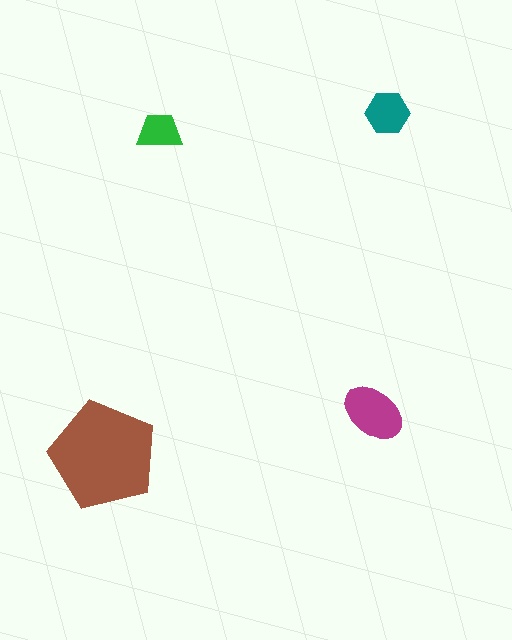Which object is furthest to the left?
The brown pentagon is leftmost.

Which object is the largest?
The brown pentagon.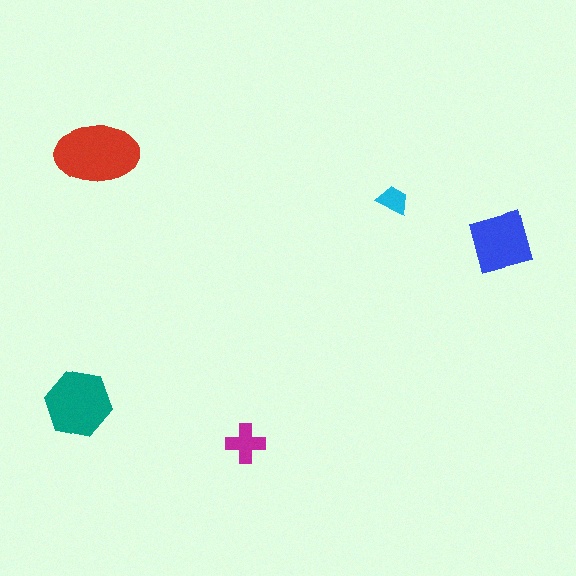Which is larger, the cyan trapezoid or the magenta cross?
The magenta cross.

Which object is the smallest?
The cyan trapezoid.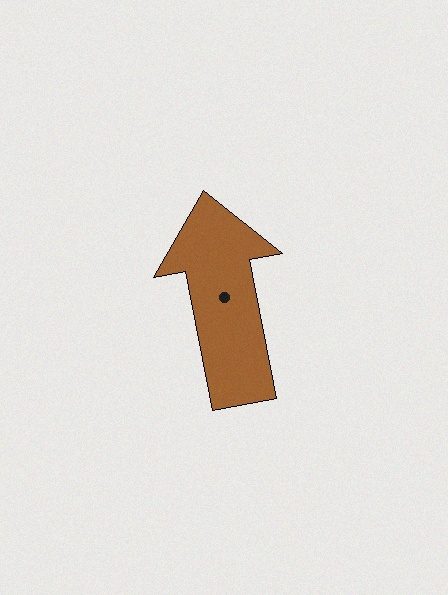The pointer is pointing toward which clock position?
Roughly 12 o'clock.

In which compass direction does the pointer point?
North.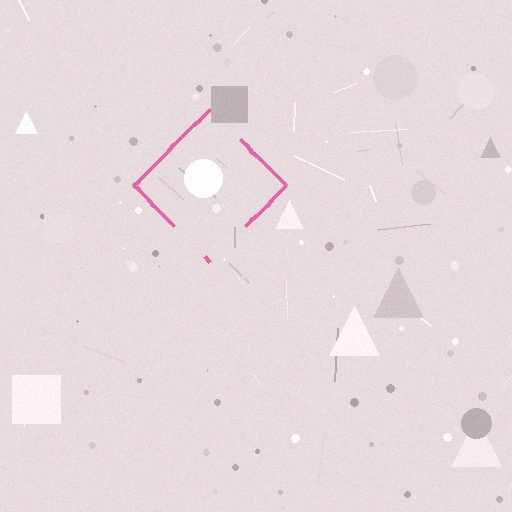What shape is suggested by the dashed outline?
The dashed outline suggests a diamond.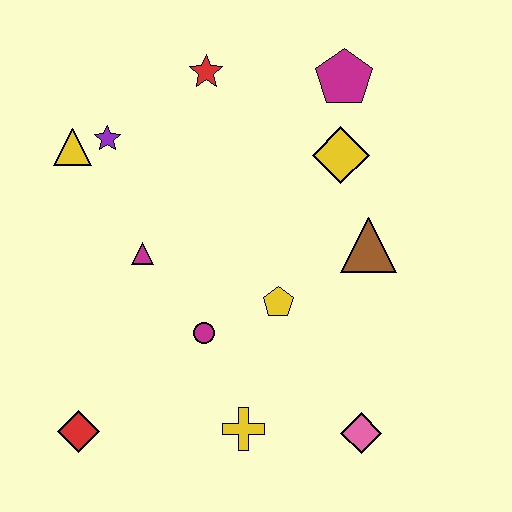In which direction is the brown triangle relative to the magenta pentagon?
The brown triangle is below the magenta pentagon.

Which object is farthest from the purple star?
The pink diamond is farthest from the purple star.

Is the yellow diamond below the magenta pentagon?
Yes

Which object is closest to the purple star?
The yellow triangle is closest to the purple star.